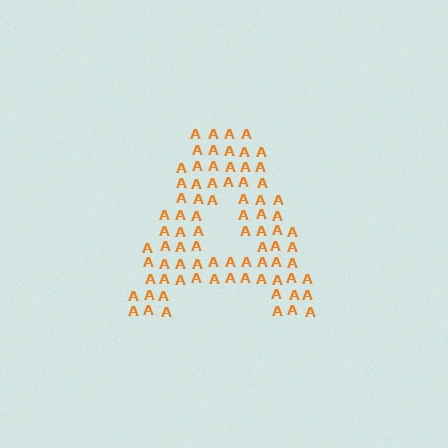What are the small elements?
The small elements are letter A's.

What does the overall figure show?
The overall figure shows the letter A.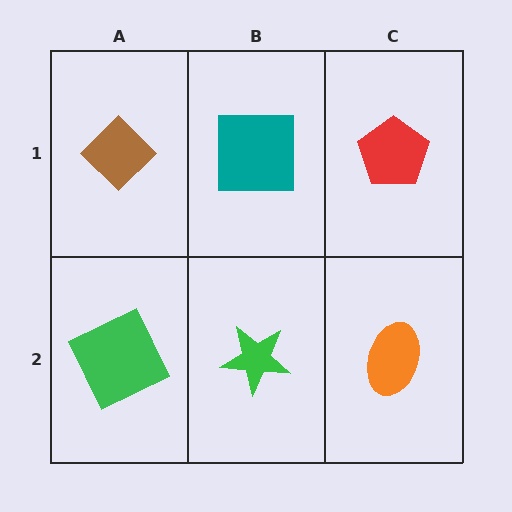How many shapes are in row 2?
3 shapes.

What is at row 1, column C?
A red pentagon.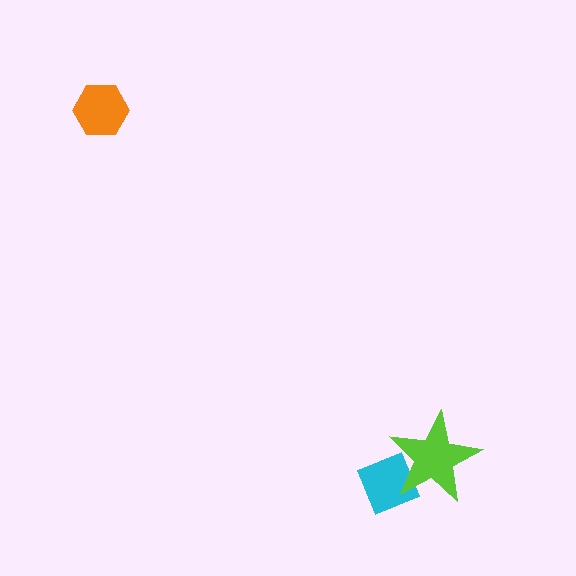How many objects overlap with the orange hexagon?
0 objects overlap with the orange hexagon.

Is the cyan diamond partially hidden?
Yes, it is partially covered by another shape.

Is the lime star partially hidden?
No, no other shape covers it.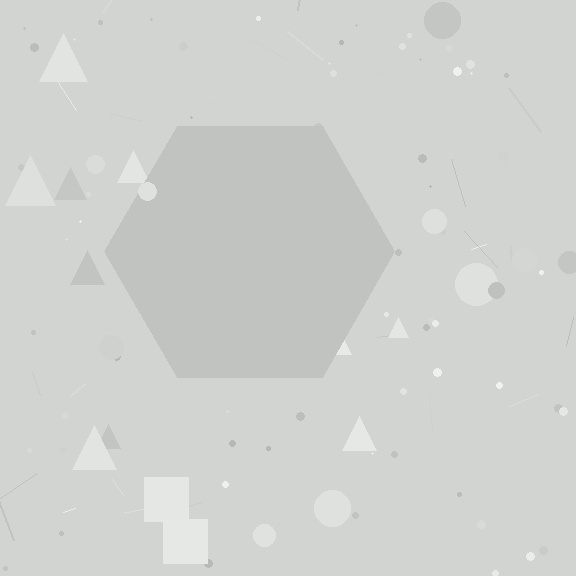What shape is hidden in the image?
A hexagon is hidden in the image.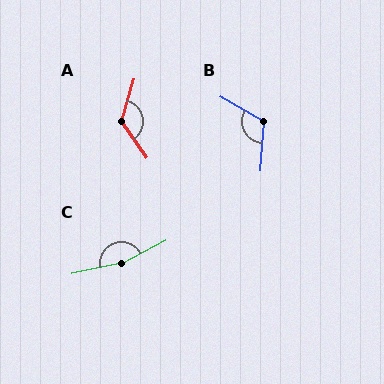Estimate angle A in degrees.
Approximately 129 degrees.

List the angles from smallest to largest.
B (115°), A (129°), C (164°).